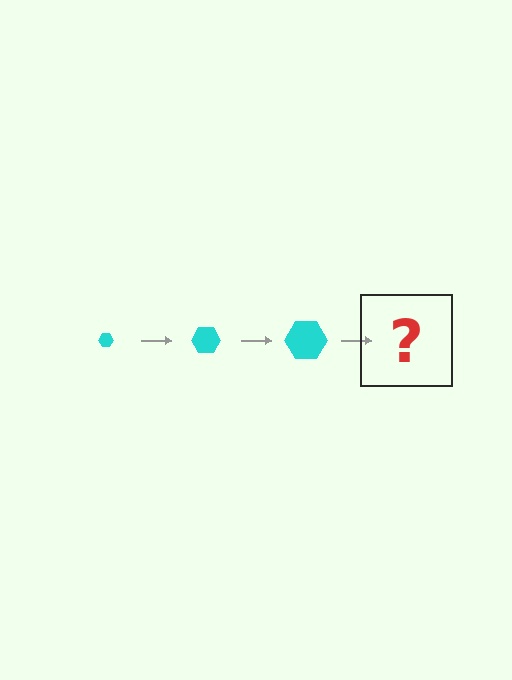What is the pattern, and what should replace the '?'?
The pattern is that the hexagon gets progressively larger each step. The '?' should be a cyan hexagon, larger than the previous one.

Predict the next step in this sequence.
The next step is a cyan hexagon, larger than the previous one.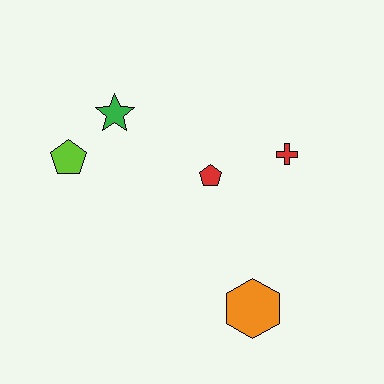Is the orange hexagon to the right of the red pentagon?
Yes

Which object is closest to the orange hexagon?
The red pentagon is closest to the orange hexagon.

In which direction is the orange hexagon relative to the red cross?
The orange hexagon is below the red cross.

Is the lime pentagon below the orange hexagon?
No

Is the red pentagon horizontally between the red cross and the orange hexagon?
No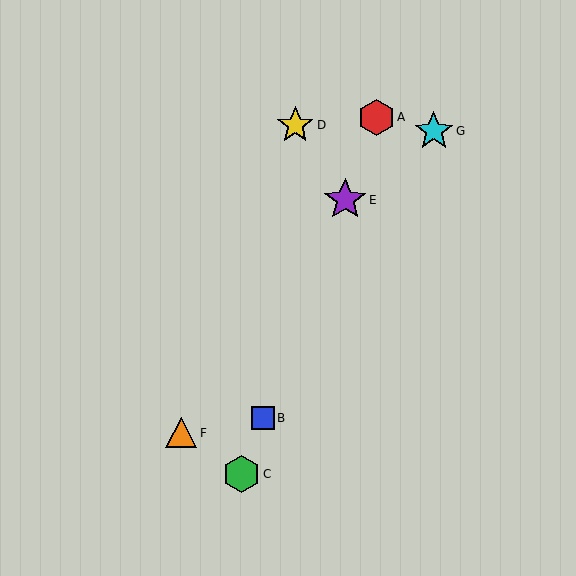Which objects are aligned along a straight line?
Objects A, B, C, E are aligned along a straight line.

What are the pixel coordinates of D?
Object D is at (295, 125).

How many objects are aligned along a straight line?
4 objects (A, B, C, E) are aligned along a straight line.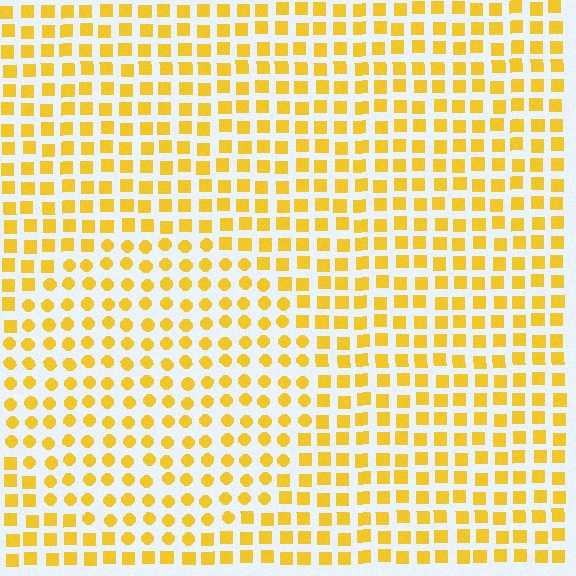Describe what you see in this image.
The image is filled with small yellow elements arranged in a uniform grid. A circle-shaped region contains circles, while the surrounding area contains squares. The boundary is defined purely by the change in element shape.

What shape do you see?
I see a circle.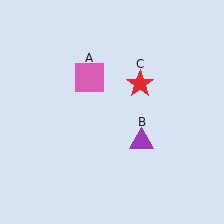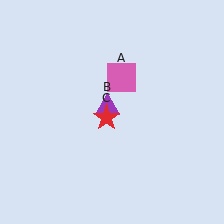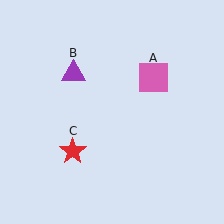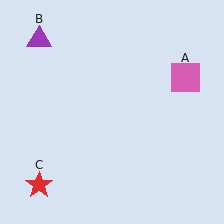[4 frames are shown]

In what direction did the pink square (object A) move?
The pink square (object A) moved right.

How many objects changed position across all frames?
3 objects changed position: pink square (object A), purple triangle (object B), red star (object C).